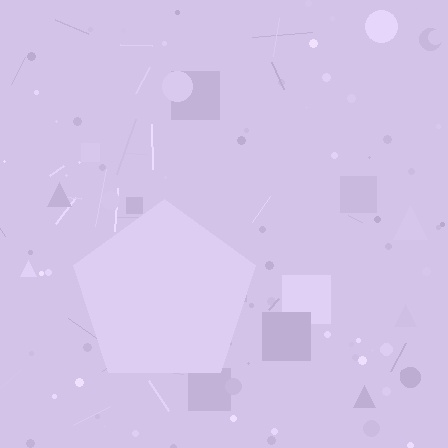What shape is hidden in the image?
A pentagon is hidden in the image.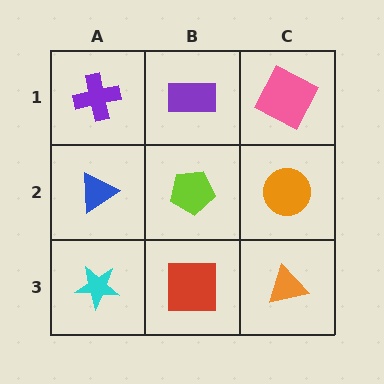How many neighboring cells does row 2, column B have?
4.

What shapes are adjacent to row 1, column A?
A blue triangle (row 2, column A), a purple rectangle (row 1, column B).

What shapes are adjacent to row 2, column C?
A pink square (row 1, column C), an orange triangle (row 3, column C), a lime pentagon (row 2, column B).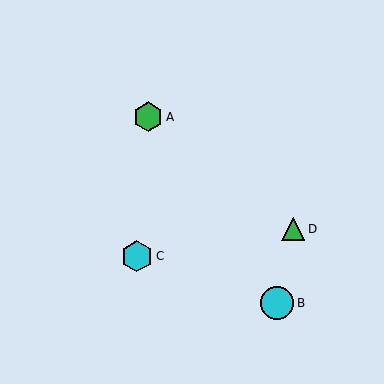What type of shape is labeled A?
Shape A is a green hexagon.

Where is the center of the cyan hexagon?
The center of the cyan hexagon is at (137, 256).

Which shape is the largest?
The cyan circle (labeled B) is the largest.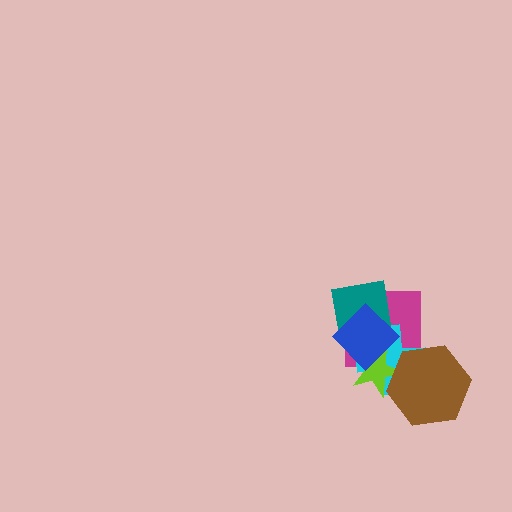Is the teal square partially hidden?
Yes, it is partially covered by another shape.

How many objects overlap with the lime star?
4 objects overlap with the lime star.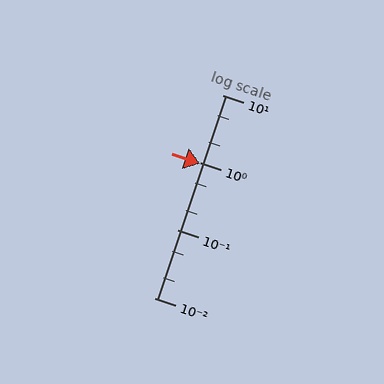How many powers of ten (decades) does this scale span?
The scale spans 3 decades, from 0.01 to 10.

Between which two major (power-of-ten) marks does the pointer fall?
The pointer is between 0.1 and 1.